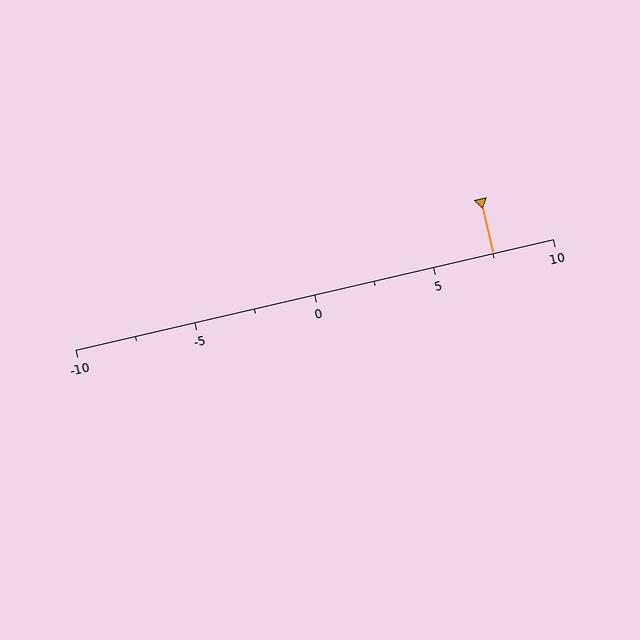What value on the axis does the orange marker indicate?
The marker indicates approximately 7.5.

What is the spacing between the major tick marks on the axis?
The major ticks are spaced 5 apart.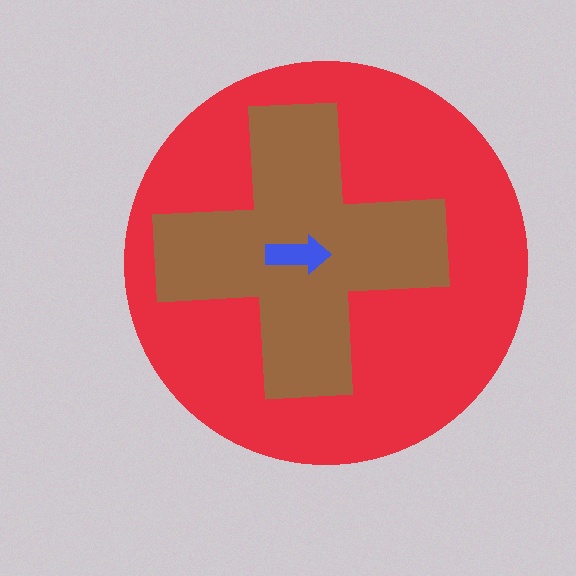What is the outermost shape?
The red circle.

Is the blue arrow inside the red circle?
Yes.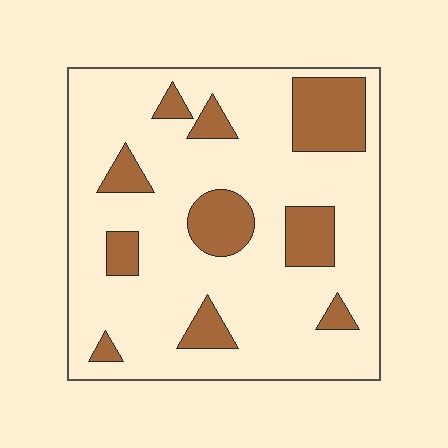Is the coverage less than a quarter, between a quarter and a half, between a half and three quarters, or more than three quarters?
Less than a quarter.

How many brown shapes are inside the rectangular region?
10.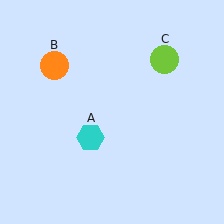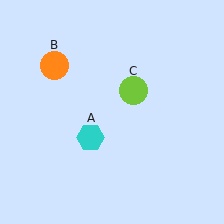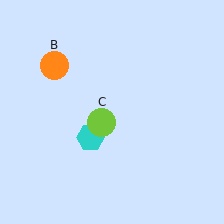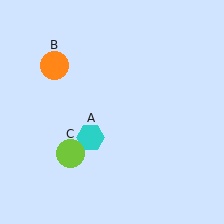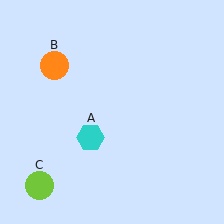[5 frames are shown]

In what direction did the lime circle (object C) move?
The lime circle (object C) moved down and to the left.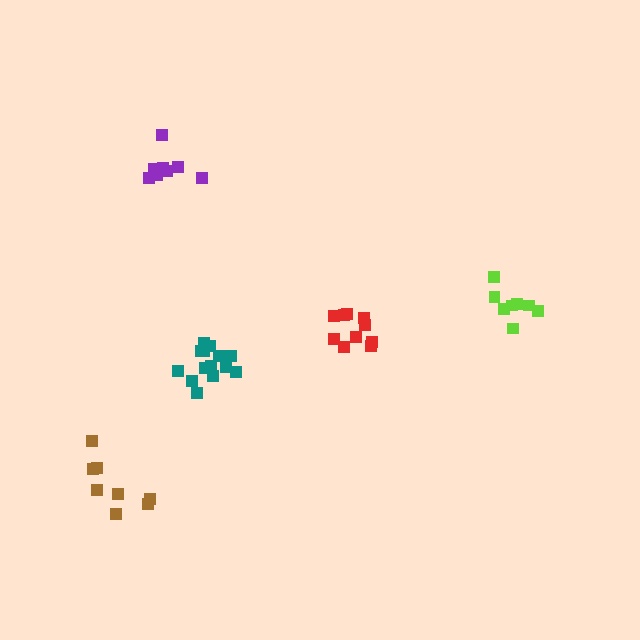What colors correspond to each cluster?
The clusters are colored: red, purple, brown, lime, teal.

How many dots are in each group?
Group 1: 10 dots, Group 2: 8 dots, Group 3: 8 dots, Group 4: 8 dots, Group 5: 14 dots (48 total).